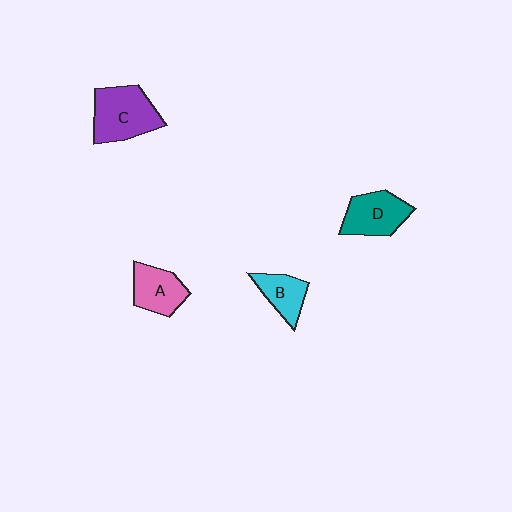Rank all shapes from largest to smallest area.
From largest to smallest: C (purple), D (teal), A (pink), B (cyan).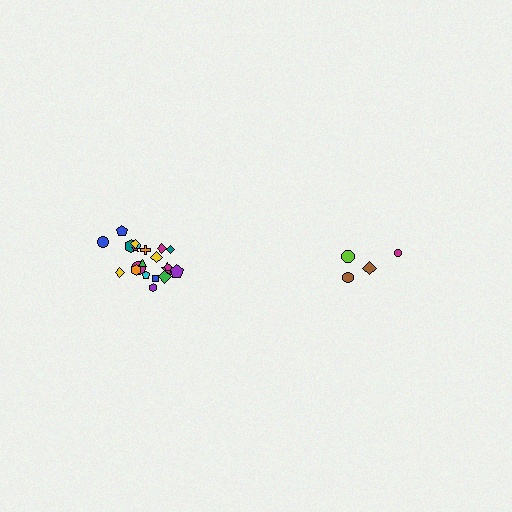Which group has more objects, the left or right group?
The left group.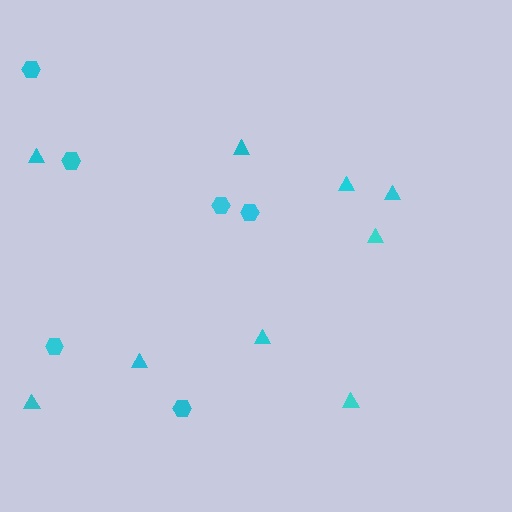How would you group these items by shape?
There are 2 groups: one group of triangles (9) and one group of hexagons (6).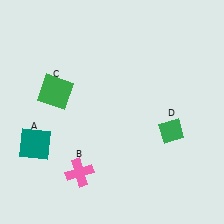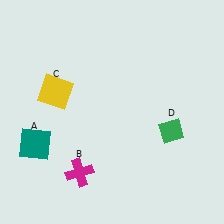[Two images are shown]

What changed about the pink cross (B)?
In Image 1, B is pink. In Image 2, it changed to magenta.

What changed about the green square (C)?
In Image 1, C is green. In Image 2, it changed to yellow.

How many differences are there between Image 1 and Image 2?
There are 2 differences between the two images.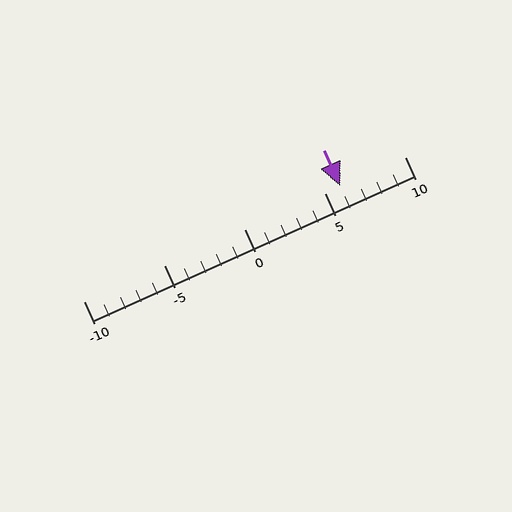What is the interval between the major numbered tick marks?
The major tick marks are spaced 5 units apart.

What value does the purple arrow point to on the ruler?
The purple arrow points to approximately 6.